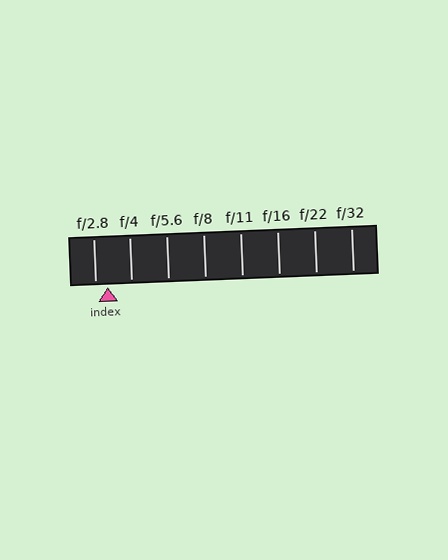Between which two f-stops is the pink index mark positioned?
The index mark is between f/2.8 and f/4.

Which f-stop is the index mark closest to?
The index mark is closest to f/2.8.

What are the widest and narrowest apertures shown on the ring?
The widest aperture shown is f/2.8 and the narrowest is f/32.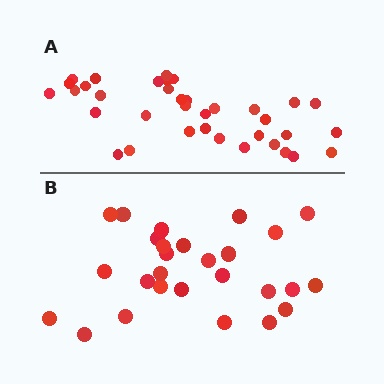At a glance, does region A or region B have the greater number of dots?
Region A (the top region) has more dots.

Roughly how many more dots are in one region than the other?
Region A has roughly 8 or so more dots than region B.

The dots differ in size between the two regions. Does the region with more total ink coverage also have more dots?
No. Region B has more total ink coverage because its dots are larger, but region A actually contains more individual dots. Total area can be misleading — the number of items is what matters here.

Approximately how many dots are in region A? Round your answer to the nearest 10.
About 40 dots. (The exact count is 36, which rounds to 40.)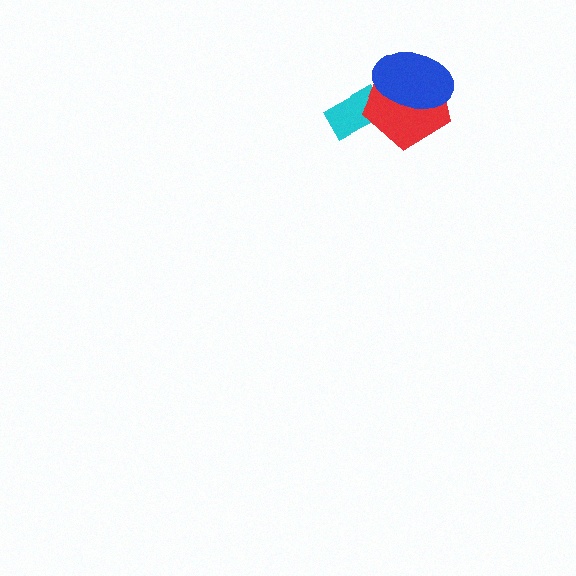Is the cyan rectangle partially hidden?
Yes, it is partially covered by another shape.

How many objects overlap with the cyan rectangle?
1 object overlaps with the cyan rectangle.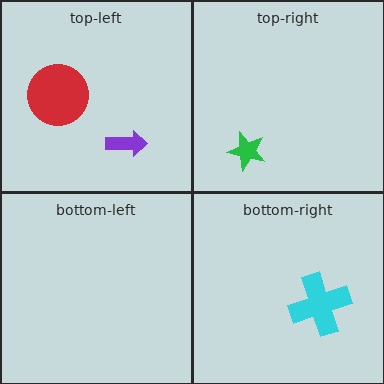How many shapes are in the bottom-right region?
1.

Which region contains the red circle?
The top-left region.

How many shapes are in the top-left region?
2.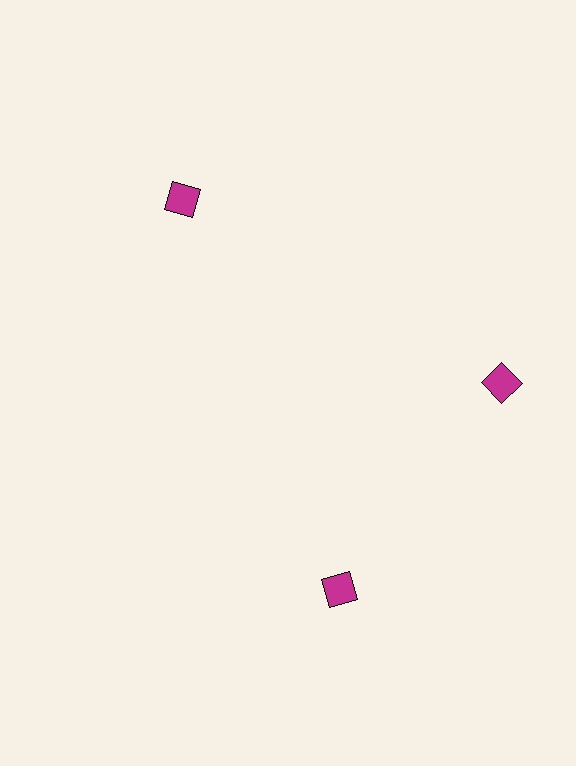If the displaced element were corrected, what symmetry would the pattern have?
It would have 3-fold rotational symmetry — the pattern would map onto itself every 120 degrees.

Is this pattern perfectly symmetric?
No. The 3 magenta diamonds are arranged in a ring, but one element near the 7 o'clock position is rotated out of alignment along the ring, breaking the 3-fold rotational symmetry.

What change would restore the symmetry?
The symmetry would be restored by rotating it back into even spacing with its neighbors so that all 3 diamonds sit at equal angles and equal distance from the center.